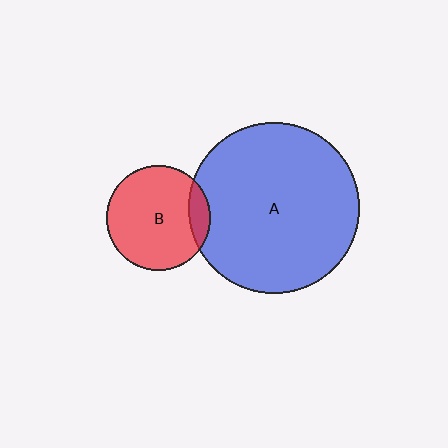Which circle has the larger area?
Circle A (blue).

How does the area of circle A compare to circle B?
Approximately 2.7 times.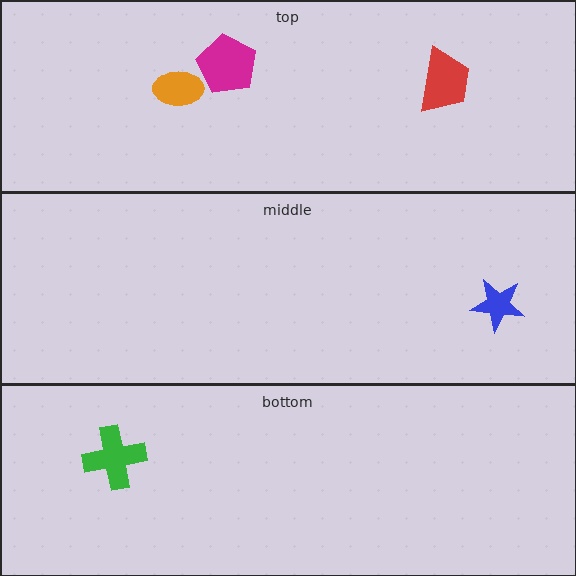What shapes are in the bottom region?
The green cross.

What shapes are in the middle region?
The blue star.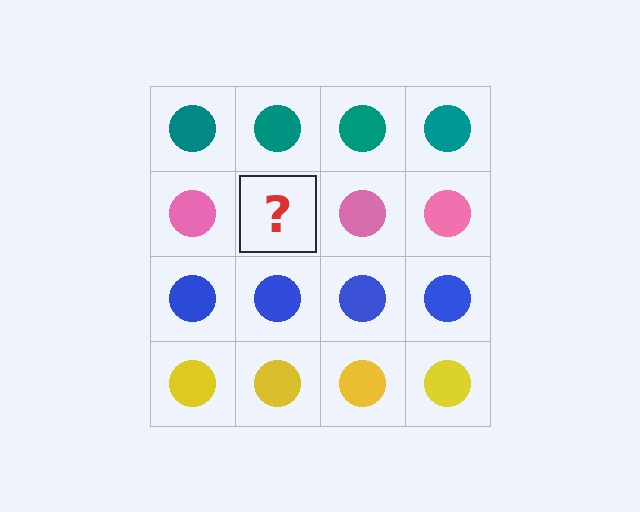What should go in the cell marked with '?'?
The missing cell should contain a pink circle.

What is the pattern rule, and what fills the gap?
The rule is that each row has a consistent color. The gap should be filled with a pink circle.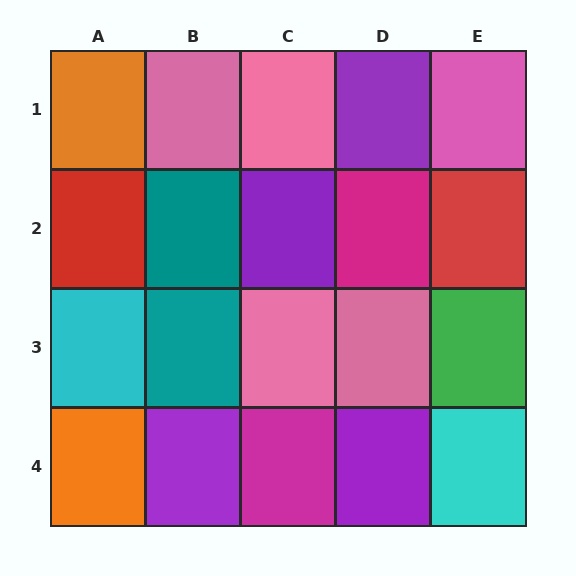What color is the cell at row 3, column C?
Pink.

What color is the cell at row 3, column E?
Green.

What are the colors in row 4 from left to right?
Orange, purple, magenta, purple, cyan.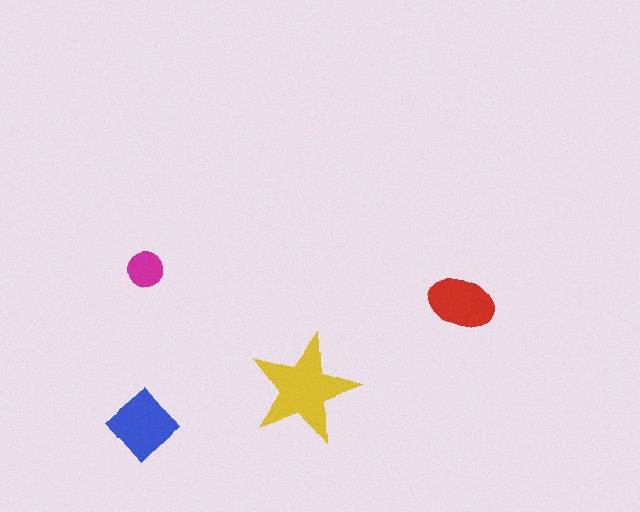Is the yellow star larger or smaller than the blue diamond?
Larger.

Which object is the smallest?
The magenta circle.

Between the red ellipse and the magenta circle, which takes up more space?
The red ellipse.